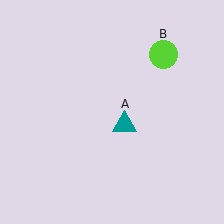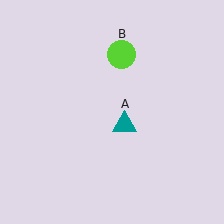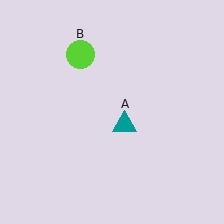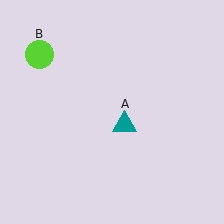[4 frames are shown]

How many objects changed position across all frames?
1 object changed position: lime circle (object B).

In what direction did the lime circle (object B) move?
The lime circle (object B) moved left.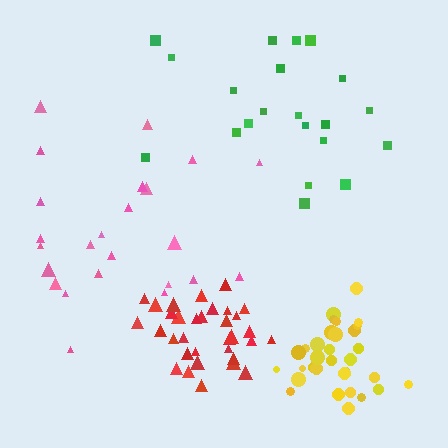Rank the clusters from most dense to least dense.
red, yellow, pink, green.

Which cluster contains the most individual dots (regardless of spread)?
Red (33).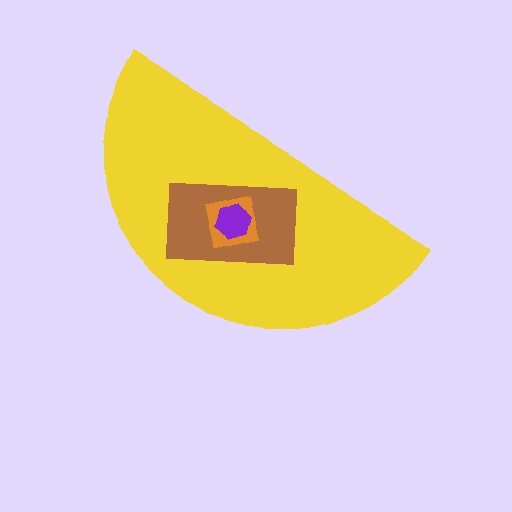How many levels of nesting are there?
4.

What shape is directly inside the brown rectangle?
The orange square.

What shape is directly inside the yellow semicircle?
The brown rectangle.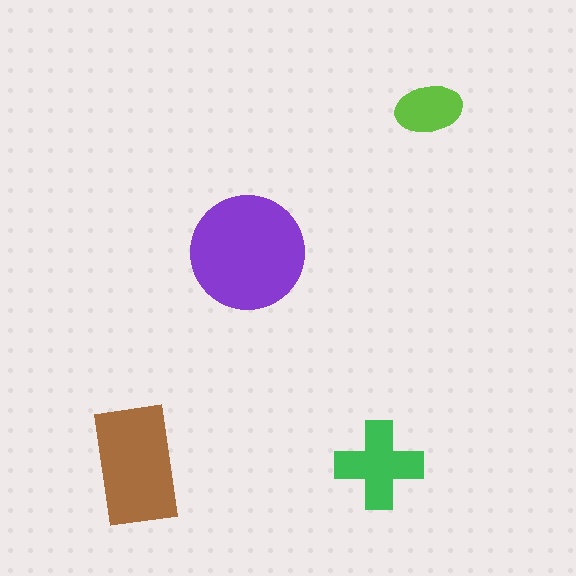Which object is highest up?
The lime ellipse is topmost.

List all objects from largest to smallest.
The purple circle, the brown rectangle, the green cross, the lime ellipse.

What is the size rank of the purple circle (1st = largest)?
1st.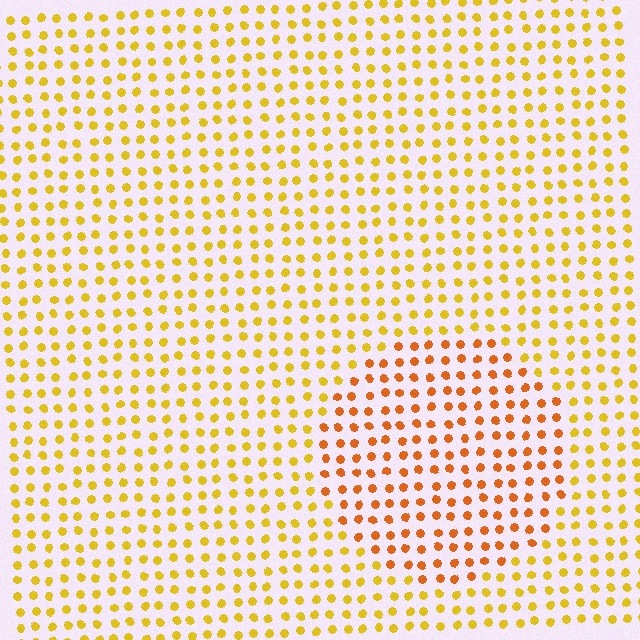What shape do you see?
I see a circle.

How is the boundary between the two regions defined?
The boundary is defined purely by a slight shift in hue (about 28 degrees). Spacing, size, and orientation are identical on both sides.